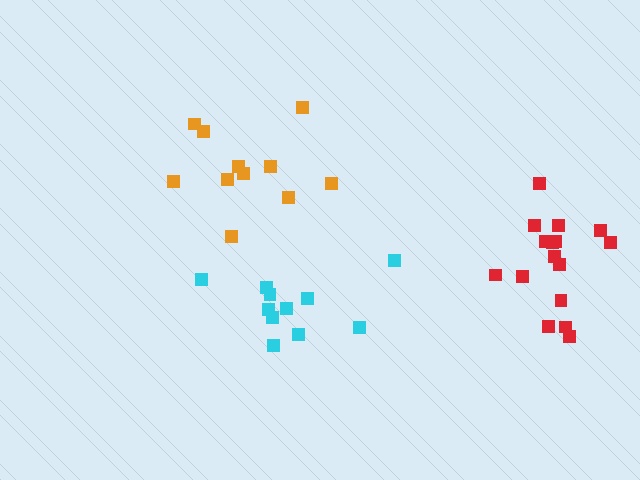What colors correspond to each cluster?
The clusters are colored: orange, cyan, red.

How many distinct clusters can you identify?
There are 3 distinct clusters.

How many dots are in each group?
Group 1: 11 dots, Group 2: 11 dots, Group 3: 16 dots (38 total).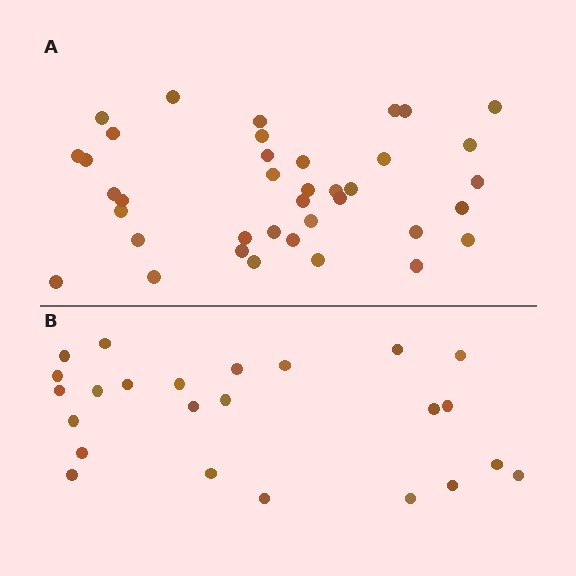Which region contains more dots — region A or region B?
Region A (the top region) has more dots.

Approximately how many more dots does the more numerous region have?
Region A has approximately 15 more dots than region B.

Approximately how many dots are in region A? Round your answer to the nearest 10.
About 40 dots. (The exact count is 38, which rounds to 40.)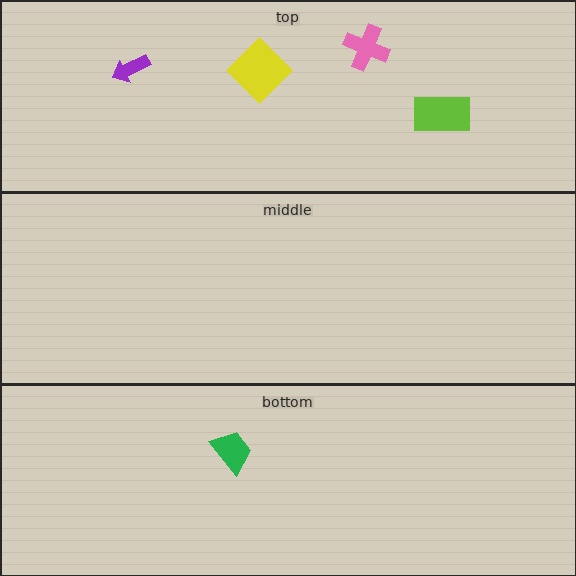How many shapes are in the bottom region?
1.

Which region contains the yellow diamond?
The top region.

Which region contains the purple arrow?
The top region.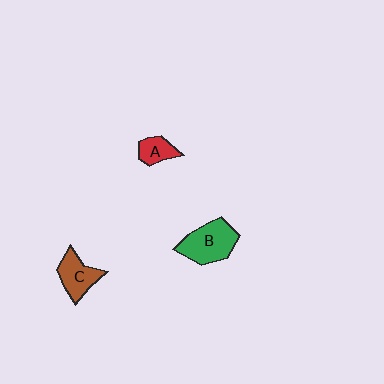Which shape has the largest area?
Shape B (green).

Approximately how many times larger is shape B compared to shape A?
Approximately 2.2 times.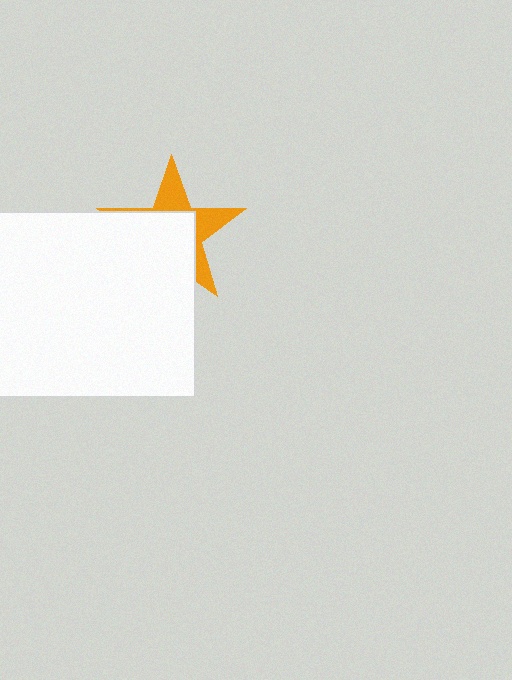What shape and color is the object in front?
The object in front is a white rectangle.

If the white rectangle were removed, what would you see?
You would see the complete orange star.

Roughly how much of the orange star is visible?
A small part of it is visible (roughly 41%).